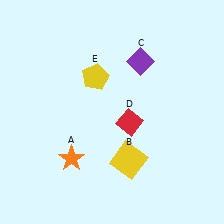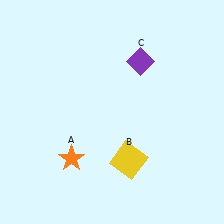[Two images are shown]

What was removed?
The yellow pentagon (E), the red diamond (D) were removed in Image 2.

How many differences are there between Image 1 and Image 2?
There are 2 differences between the two images.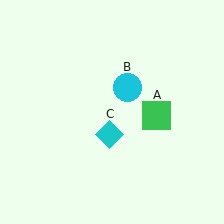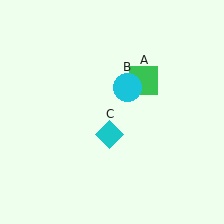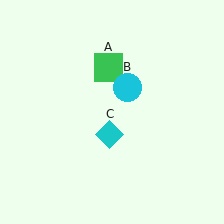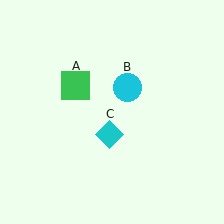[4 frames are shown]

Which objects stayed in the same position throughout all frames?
Cyan circle (object B) and cyan diamond (object C) remained stationary.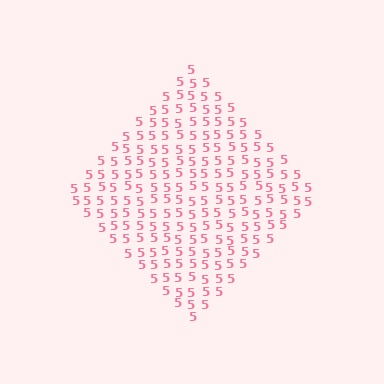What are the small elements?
The small elements are digit 5's.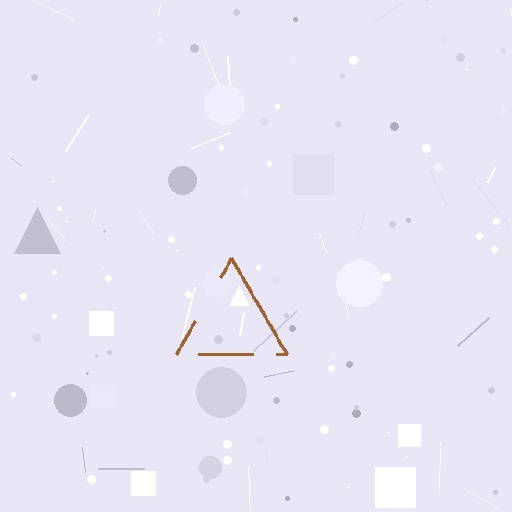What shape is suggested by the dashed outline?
The dashed outline suggests a triangle.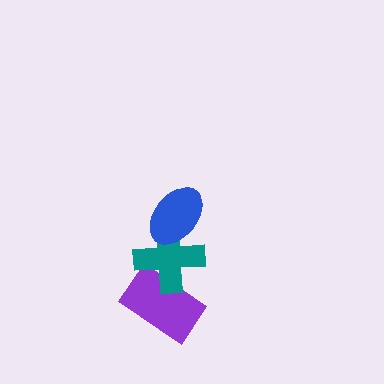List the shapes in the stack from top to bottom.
From top to bottom: the blue ellipse, the teal cross, the purple rectangle.